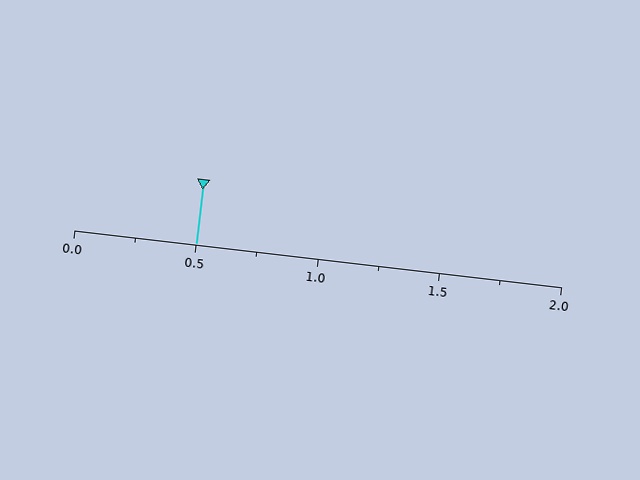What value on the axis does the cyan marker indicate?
The marker indicates approximately 0.5.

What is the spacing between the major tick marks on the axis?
The major ticks are spaced 0.5 apart.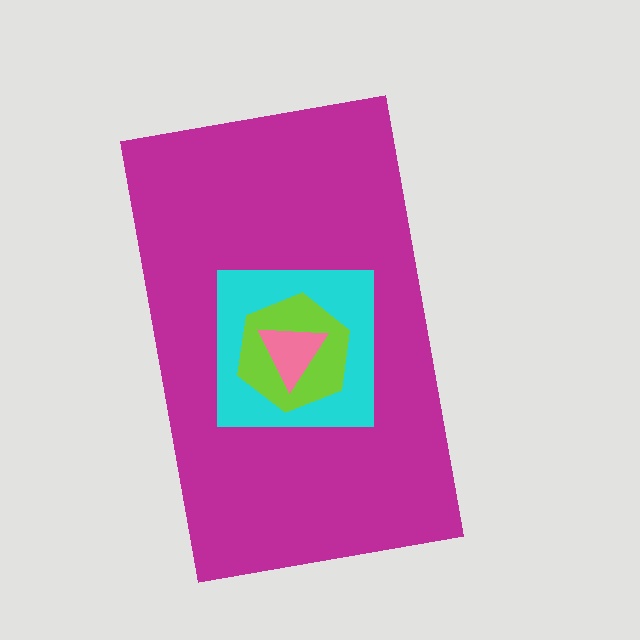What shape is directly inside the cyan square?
The lime hexagon.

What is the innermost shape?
The pink triangle.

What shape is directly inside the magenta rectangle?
The cyan square.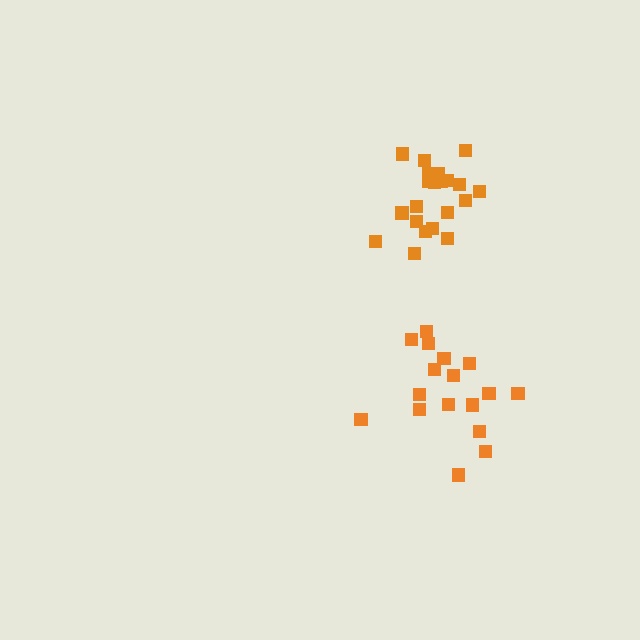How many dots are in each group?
Group 1: 21 dots, Group 2: 17 dots (38 total).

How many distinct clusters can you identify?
There are 2 distinct clusters.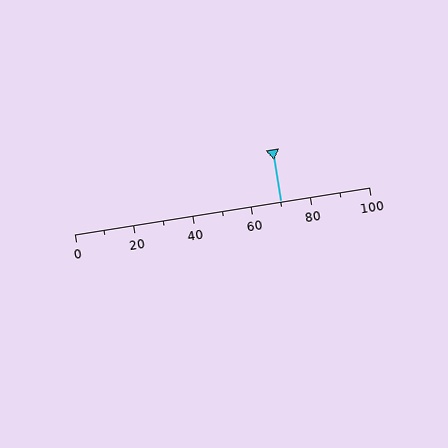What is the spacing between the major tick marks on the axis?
The major ticks are spaced 20 apart.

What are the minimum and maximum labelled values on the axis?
The axis runs from 0 to 100.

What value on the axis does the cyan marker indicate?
The marker indicates approximately 70.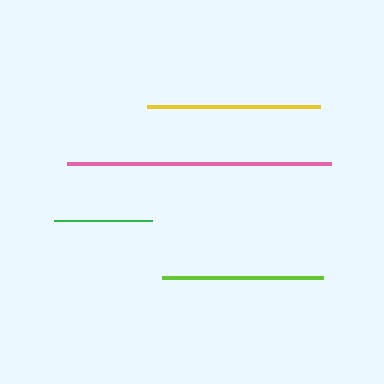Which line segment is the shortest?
The green line is the shortest at approximately 97 pixels.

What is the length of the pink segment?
The pink segment is approximately 265 pixels long.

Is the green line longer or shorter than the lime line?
The lime line is longer than the green line.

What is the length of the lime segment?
The lime segment is approximately 161 pixels long.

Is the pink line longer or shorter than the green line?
The pink line is longer than the green line.